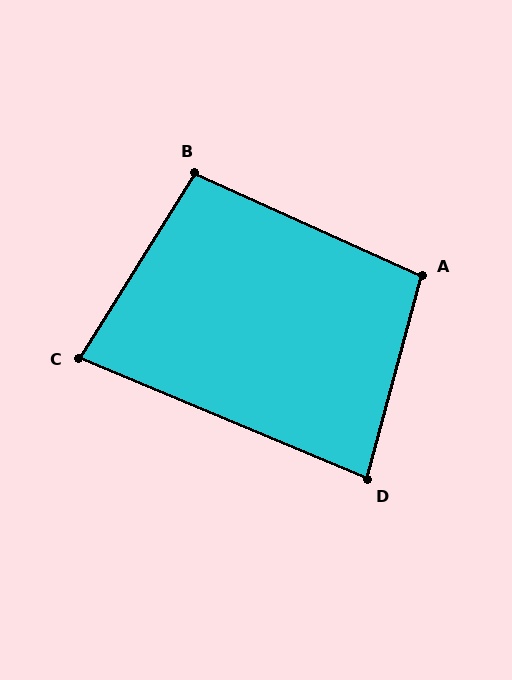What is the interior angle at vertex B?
Approximately 98 degrees (obtuse).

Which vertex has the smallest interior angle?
C, at approximately 81 degrees.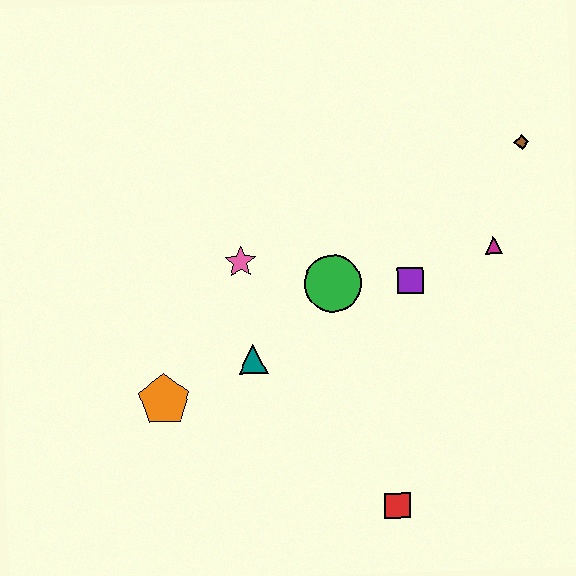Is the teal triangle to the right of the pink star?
Yes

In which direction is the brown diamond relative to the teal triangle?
The brown diamond is to the right of the teal triangle.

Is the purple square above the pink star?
No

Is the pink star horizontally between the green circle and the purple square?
No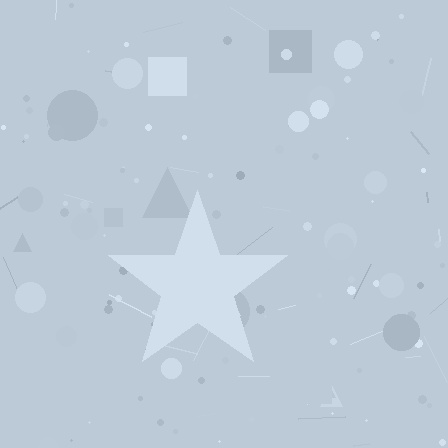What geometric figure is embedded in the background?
A star is embedded in the background.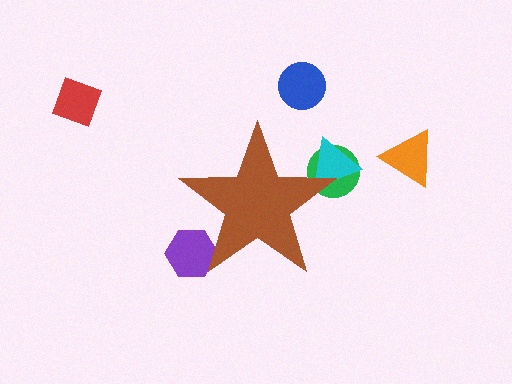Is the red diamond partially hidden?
No, the red diamond is fully visible.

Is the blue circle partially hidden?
No, the blue circle is fully visible.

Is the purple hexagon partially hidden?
Yes, the purple hexagon is partially hidden behind the brown star.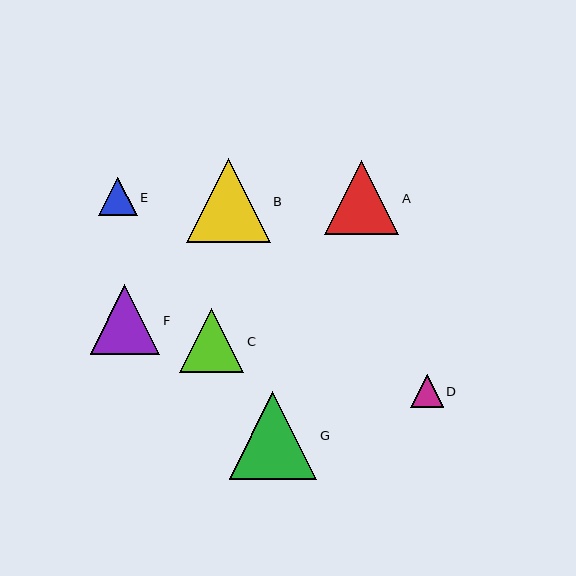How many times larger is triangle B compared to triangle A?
Triangle B is approximately 1.1 times the size of triangle A.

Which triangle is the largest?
Triangle G is the largest with a size of approximately 87 pixels.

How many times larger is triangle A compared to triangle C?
Triangle A is approximately 1.2 times the size of triangle C.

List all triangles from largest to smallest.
From largest to smallest: G, B, A, F, C, E, D.